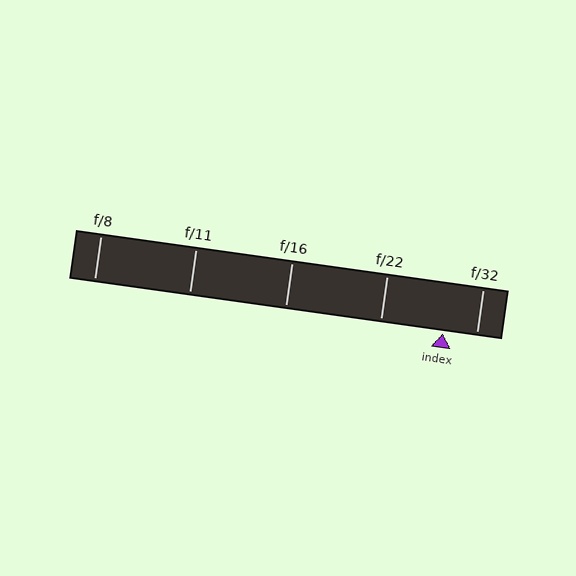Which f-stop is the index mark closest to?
The index mark is closest to f/32.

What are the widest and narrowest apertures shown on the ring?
The widest aperture shown is f/8 and the narrowest is f/32.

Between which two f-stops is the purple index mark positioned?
The index mark is between f/22 and f/32.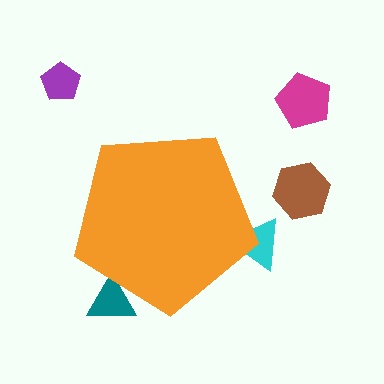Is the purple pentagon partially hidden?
No, the purple pentagon is fully visible.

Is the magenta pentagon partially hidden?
No, the magenta pentagon is fully visible.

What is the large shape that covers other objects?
An orange pentagon.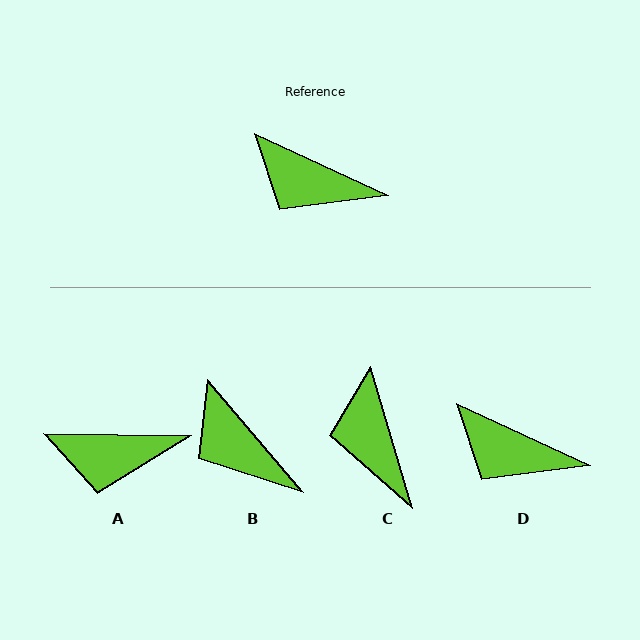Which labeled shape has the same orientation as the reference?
D.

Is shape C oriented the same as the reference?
No, it is off by about 49 degrees.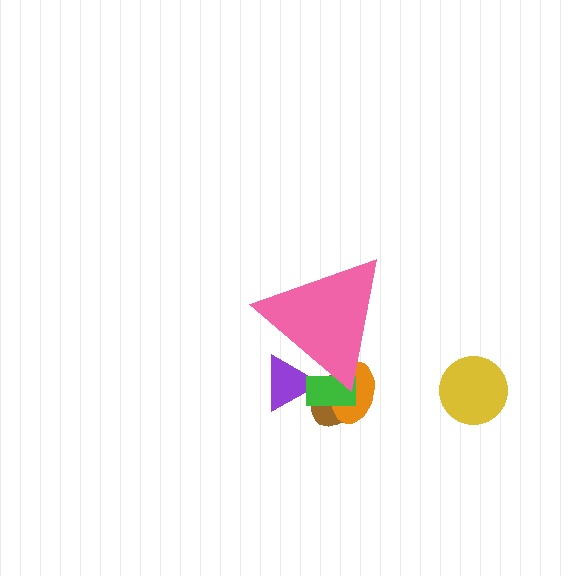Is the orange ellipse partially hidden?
Yes, the orange ellipse is partially hidden behind the pink triangle.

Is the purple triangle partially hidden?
Yes, the purple triangle is partially hidden behind the pink triangle.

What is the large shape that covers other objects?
A pink triangle.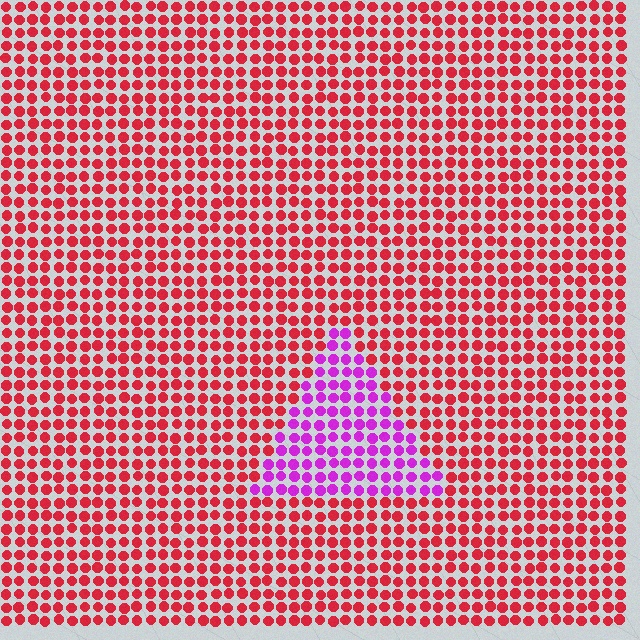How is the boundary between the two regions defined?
The boundary is defined purely by a slight shift in hue (about 55 degrees). Spacing, size, and orientation are identical on both sides.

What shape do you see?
I see a triangle.